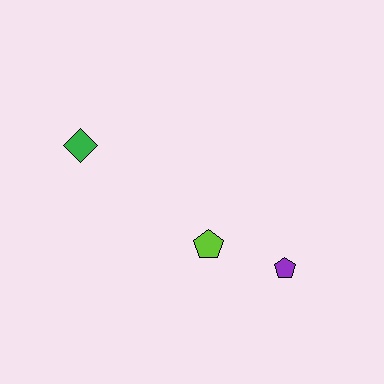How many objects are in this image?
There are 3 objects.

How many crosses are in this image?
There are no crosses.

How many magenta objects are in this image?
There are no magenta objects.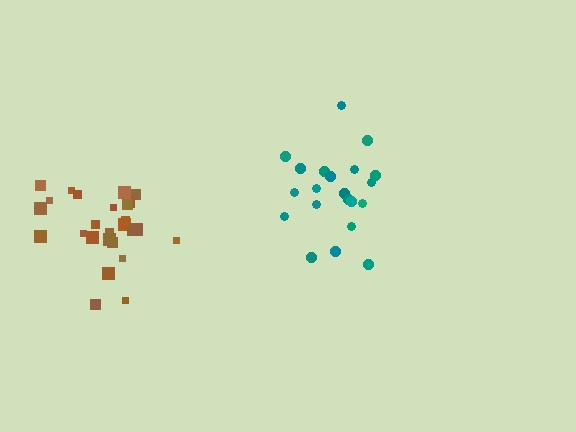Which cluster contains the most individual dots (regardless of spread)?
Brown (26).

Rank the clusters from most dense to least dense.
teal, brown.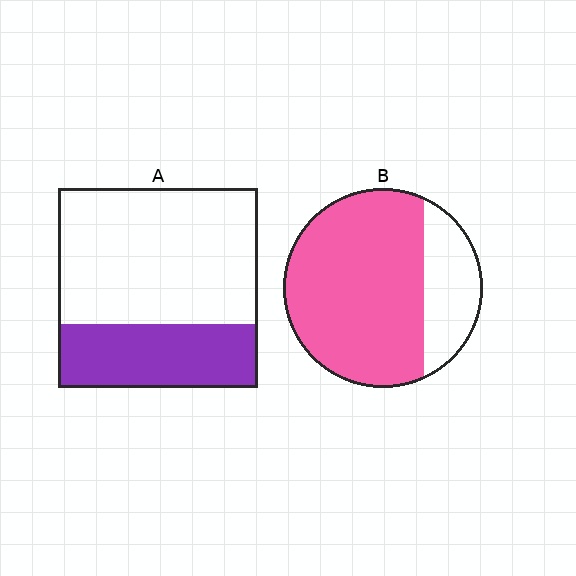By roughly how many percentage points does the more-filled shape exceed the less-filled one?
By roughly 45 percentage points (B over A).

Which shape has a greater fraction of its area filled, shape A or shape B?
Shape B.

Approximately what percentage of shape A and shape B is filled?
A is approximately 30% and B is approximately 75%.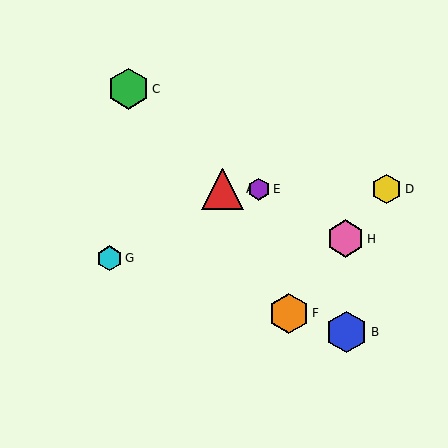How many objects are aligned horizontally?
3 objects (A, D, E) are aligned horizontally.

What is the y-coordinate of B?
Object B is at y≈332.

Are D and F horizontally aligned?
No, D is at y≈189 and F is at y≈313.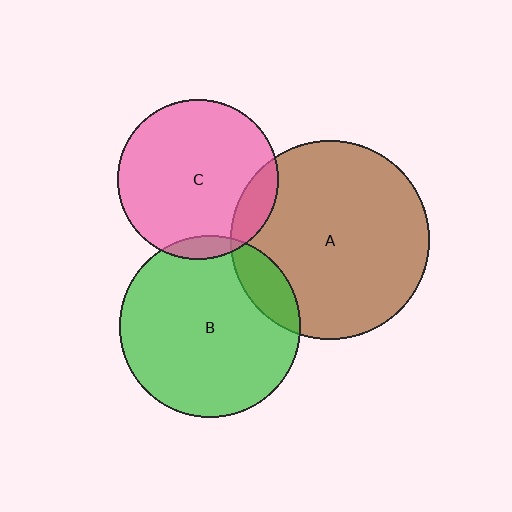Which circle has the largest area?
Circle A (brown).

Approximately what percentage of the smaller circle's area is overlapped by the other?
Approximately 10%.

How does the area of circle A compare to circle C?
Approximately 1.5 times.